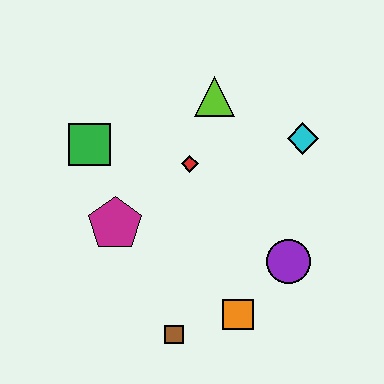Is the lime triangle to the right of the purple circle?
No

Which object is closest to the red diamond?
The lime triangle is closest to the red diamond.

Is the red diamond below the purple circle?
No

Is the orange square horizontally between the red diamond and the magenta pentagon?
No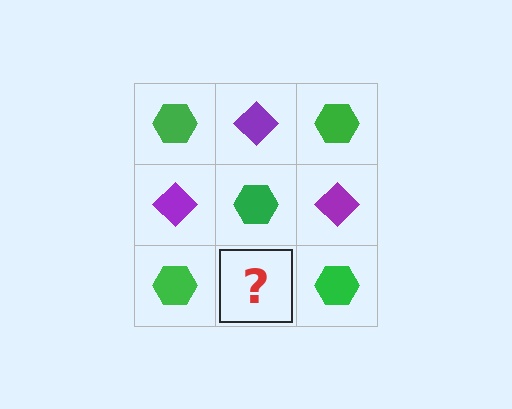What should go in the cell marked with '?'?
The missing cell should contain a purple diamond.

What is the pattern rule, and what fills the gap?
The rule is that it alternates green hexagon and purple diamond in a checkerboard pattern. The gap should be filled with a purple diamond.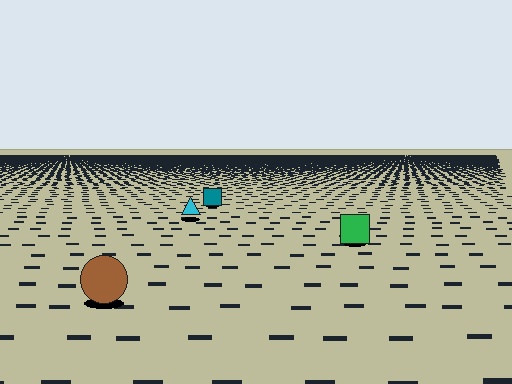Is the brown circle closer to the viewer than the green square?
Yes. The brown circle is closer — you can tell from the texture gradient: the ground texture is coarser near it.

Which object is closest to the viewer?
The brown circle is closest. The texture marks near it are larger and more spread out.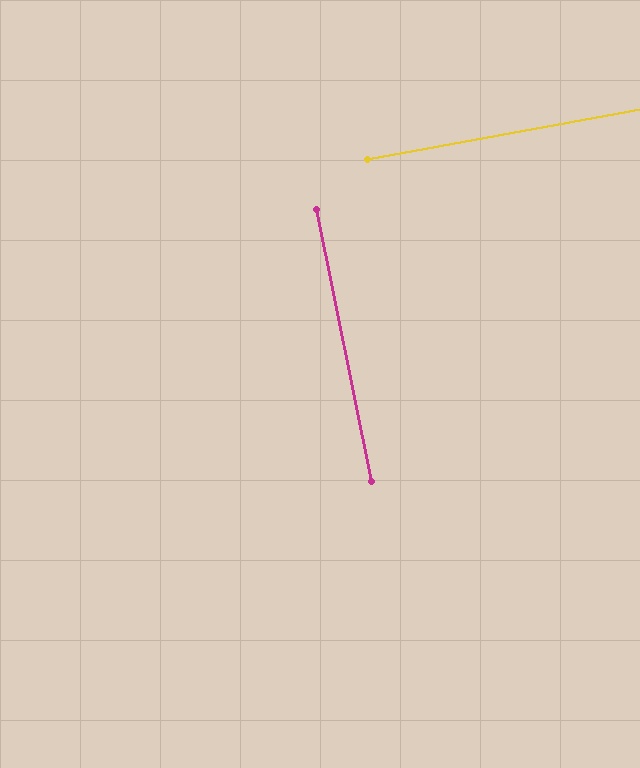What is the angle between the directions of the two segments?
Approximately 89 degrees.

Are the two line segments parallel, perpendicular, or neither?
Perpendicular — they meet at approximately 89°.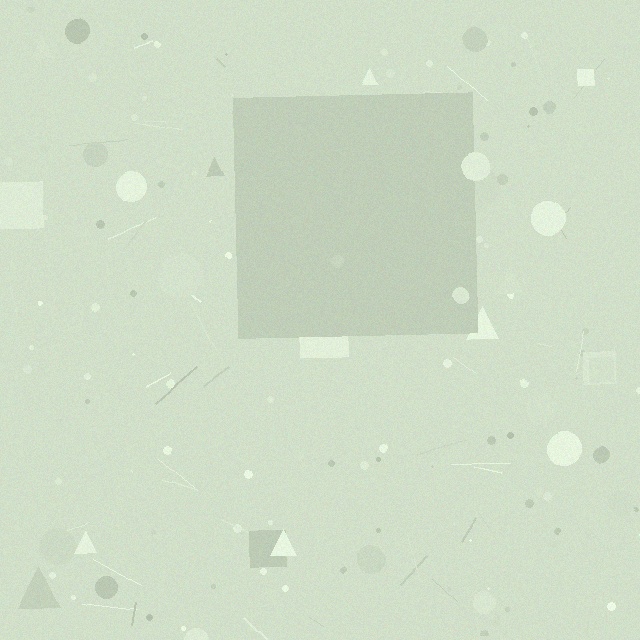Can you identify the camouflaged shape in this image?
The camouflaged shape is a square.